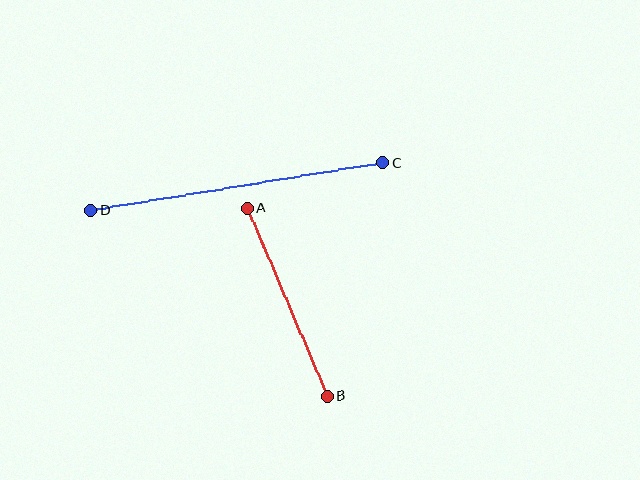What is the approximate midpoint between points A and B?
The midpoint is at approximately (288, 302) pixels.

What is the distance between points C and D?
The distance is approximately 296 pixels.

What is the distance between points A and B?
The distance is approximately 204 pixels.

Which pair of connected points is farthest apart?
Points C and D are farthest apart.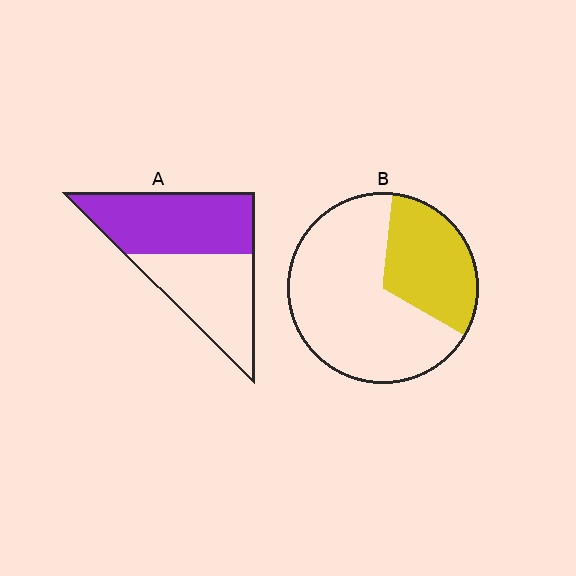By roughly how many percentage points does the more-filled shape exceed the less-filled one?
By roughly 20 percentage points (A over B).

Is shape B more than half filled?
No.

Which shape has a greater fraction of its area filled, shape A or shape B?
Shape A.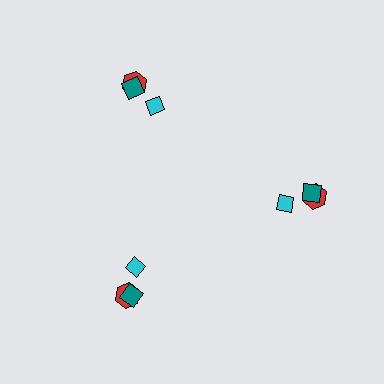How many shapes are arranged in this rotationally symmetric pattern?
There are 9 shapes, arranged in 3 groups of 3.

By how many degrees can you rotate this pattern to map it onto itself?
The pattern maps onto itself every 120 degrees of rotation.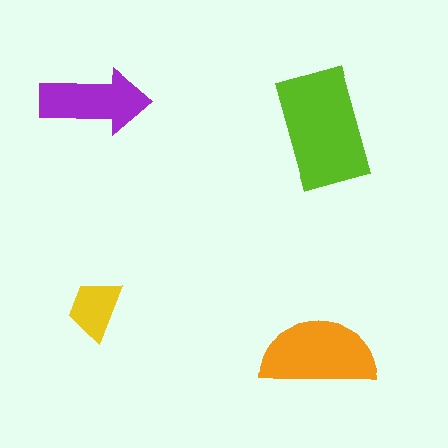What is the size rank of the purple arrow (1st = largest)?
3rd.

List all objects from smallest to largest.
The yellow trapezoid, the purple arrow, the orange semicircle, the lime rectangle.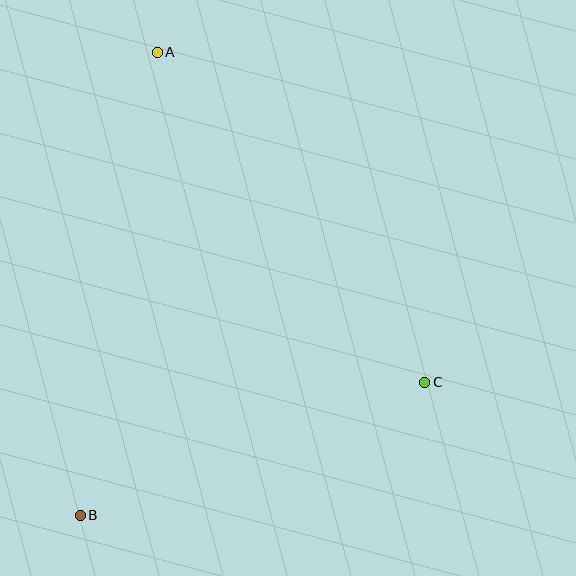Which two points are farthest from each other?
Points A and B are farthest from each other.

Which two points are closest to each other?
Points B and C are closest to each other.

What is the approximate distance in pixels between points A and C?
The distance between A and C is approximately 425 pixels.